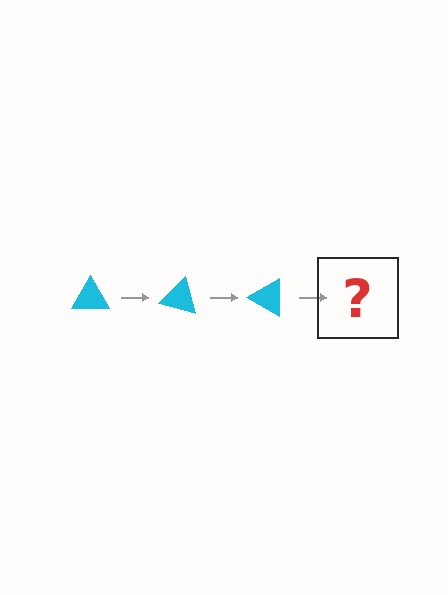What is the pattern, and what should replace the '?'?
The pattern is that the triangle rotates 15 degrees each step. The '?' should be a cyan triangle rotated 45 degrees.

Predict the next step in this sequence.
The next step is a cyan triangle rotated 45 degrees.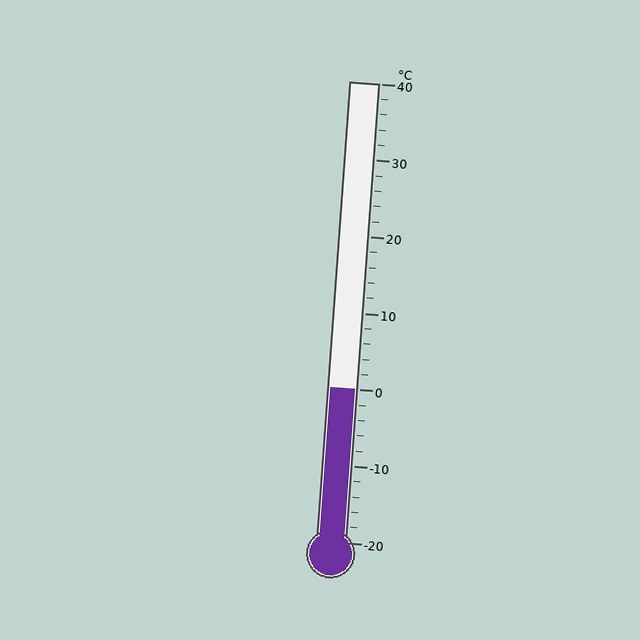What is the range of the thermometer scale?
The thermometer scale ranges from -20°C to 40°C.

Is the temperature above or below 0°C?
The temperature is at 0°C.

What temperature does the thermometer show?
The thermometer shows approximately 0°C.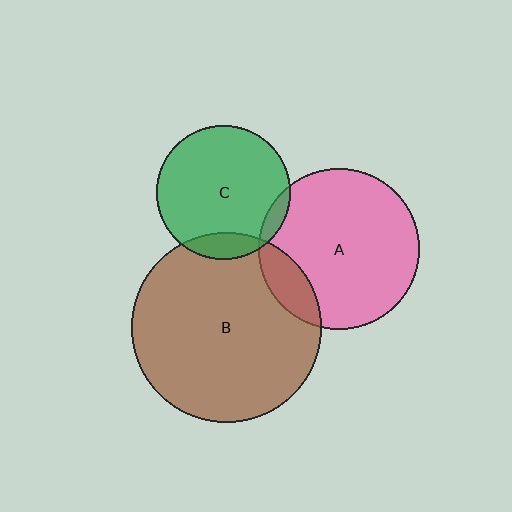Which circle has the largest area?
Circle B (brown).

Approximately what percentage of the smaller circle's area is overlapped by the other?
Approximately 5%.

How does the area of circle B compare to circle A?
Approximately 1.4 times.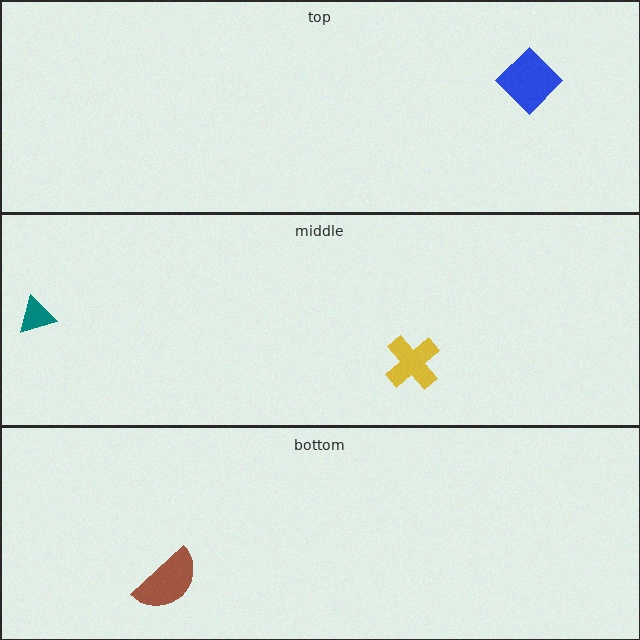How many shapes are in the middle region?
2.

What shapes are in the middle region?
The teal triangle, the yellow cross.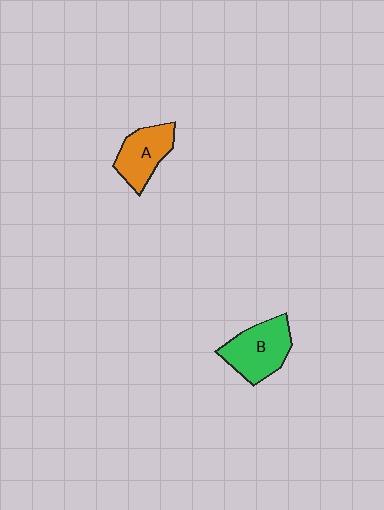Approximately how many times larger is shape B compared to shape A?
Approximately 1.2 times.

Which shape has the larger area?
Shape B (green).